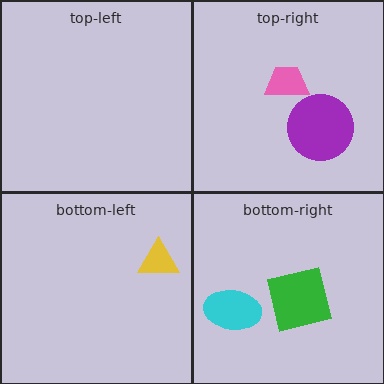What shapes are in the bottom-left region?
The yellow triangle.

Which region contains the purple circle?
The top-right region.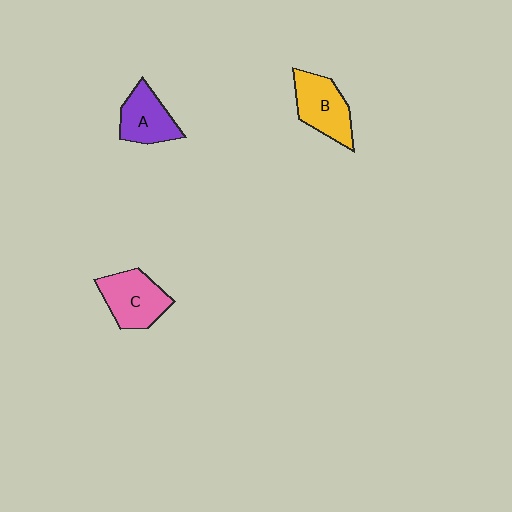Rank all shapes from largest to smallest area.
From largest to smallest: C (pink), B (yellow), A (purple).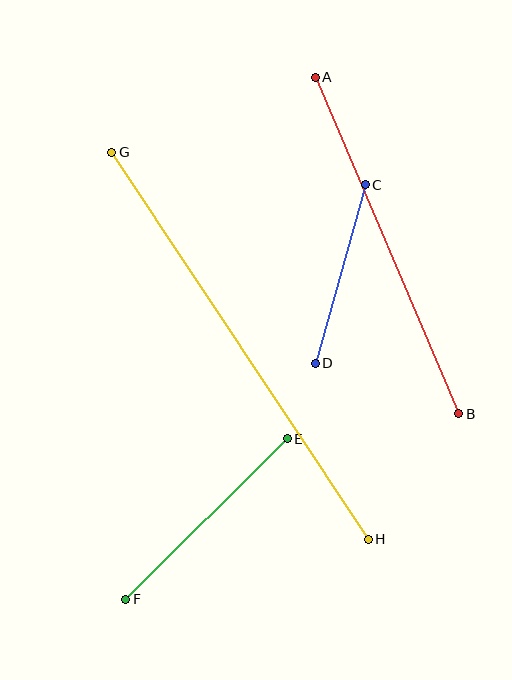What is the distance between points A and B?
The distance is approximately 366 pixels.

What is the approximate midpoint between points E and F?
The midpoint is at approximately (207, 519) pixels.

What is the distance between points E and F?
The distance is approximately 228 pixels.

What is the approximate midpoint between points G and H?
The midpoint is at approximately (240, 346) pixels.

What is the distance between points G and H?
The distance is approximately 464 pixels.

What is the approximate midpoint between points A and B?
The midpoint is at approximately (387, 246) pixels.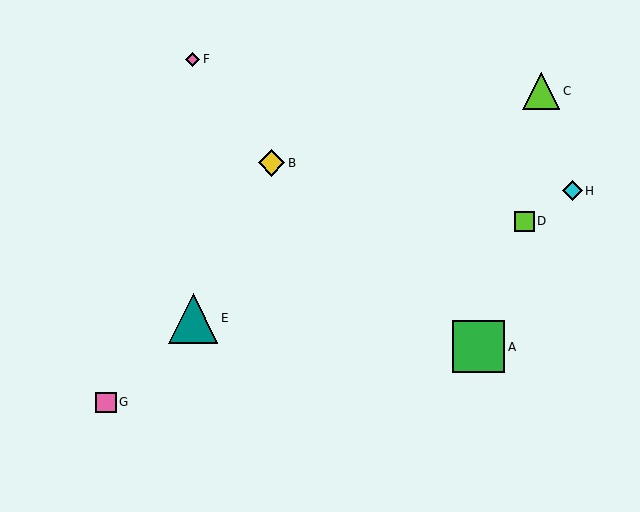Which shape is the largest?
The green square (labeled A) is the largest.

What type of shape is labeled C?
Shape C is a lime triangle.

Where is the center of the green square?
The center of the green square is at (478, 347).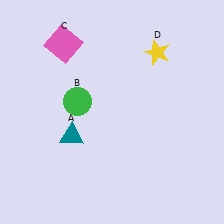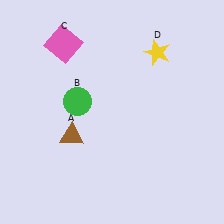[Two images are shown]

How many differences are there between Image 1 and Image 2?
There is 1 difference between the two images.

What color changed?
The triangle (A) changed from teal in Image 1 to brown in Image 2.